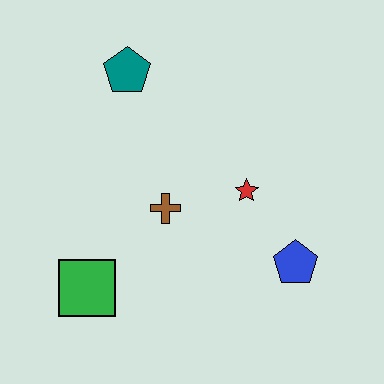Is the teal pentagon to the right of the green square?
Yes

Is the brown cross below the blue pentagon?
No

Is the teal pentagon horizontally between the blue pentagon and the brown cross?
No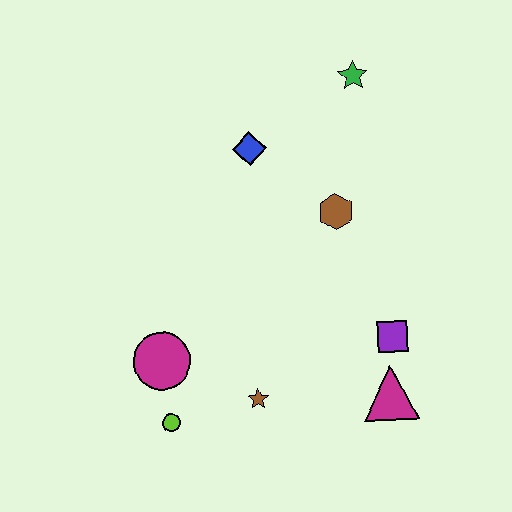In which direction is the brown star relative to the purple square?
The brown star is to the left of the purple square.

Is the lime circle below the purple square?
Yes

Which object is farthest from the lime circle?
The green star is farthest from the lime circle.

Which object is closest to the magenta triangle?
The purple square is closest to the magenta triangle.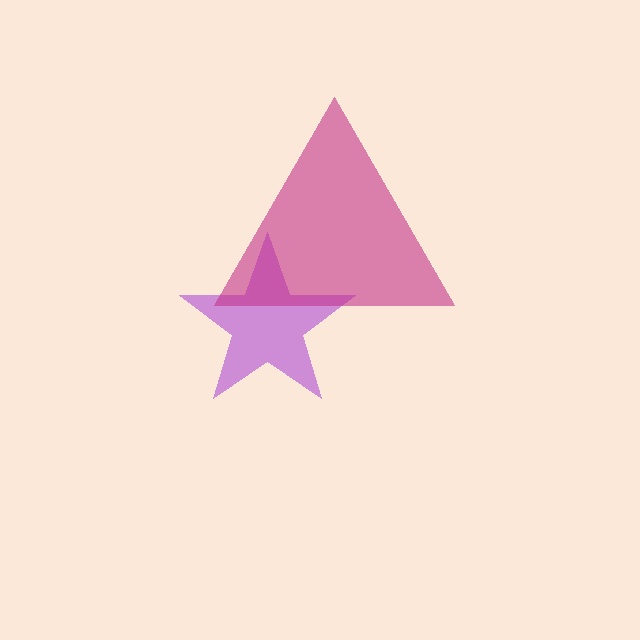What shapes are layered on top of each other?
The layered shapes are: a purple star, a magenta triangle.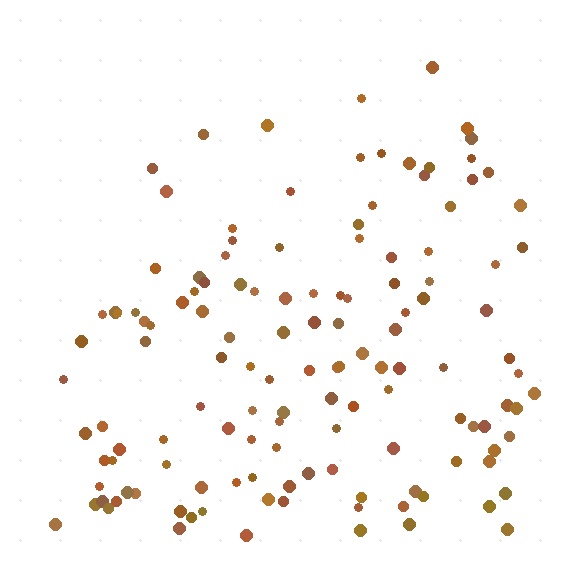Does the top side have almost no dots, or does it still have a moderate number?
Still a moderate number, just noticeably fewer than the bottom.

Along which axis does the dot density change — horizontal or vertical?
Vertical.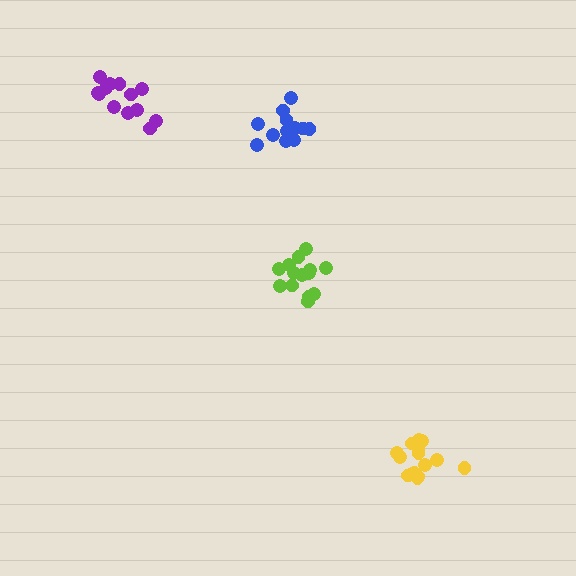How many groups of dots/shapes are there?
There are 4 groups.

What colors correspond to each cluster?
The clusters are colored: lime, purple, blue, yellow.